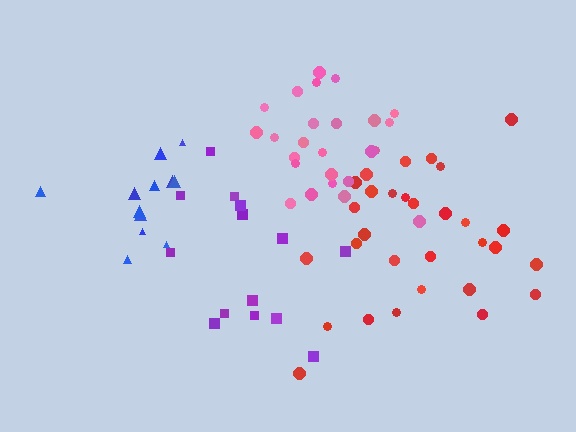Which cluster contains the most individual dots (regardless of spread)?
Red (30).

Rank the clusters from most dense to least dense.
pink, red, blue, purple.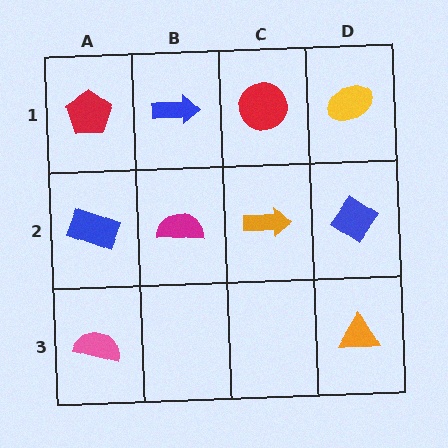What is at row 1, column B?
A blue arrow.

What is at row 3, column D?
An orange triangle.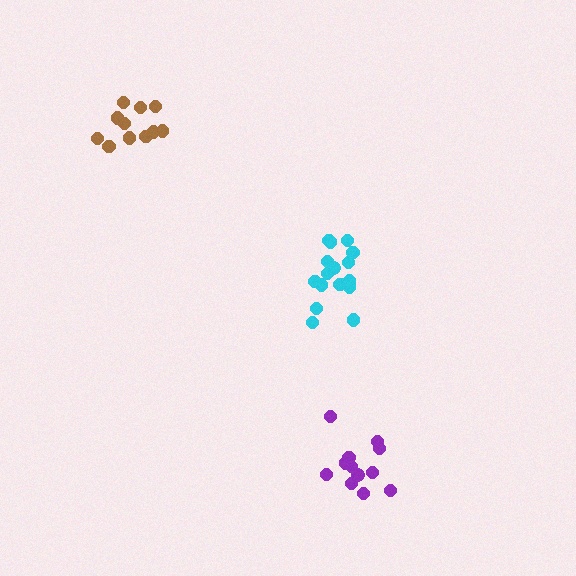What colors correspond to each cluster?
The clusters are colored: cyan, purple, brown.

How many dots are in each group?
Group 1: 16 dots, Group 2: 13 dots, Group 3: 11 dots (40 total).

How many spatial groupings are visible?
There are 3 spatial groupings.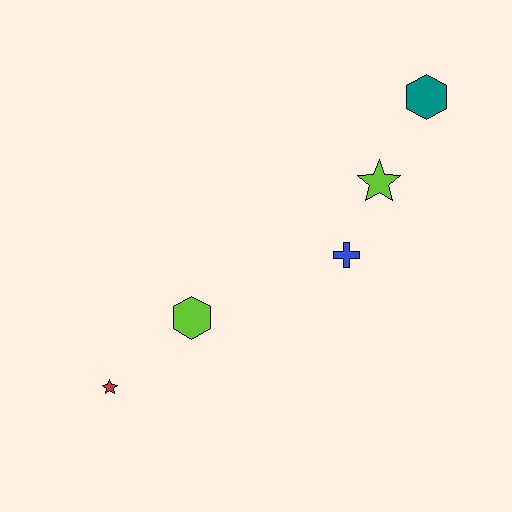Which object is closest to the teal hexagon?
The lime star is closest to the teal hexagon.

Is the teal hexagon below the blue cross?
No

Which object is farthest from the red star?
The teal hexagon is farthest from the red star.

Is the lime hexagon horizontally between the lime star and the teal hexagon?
No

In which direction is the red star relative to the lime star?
The red star is to the left of the lime star.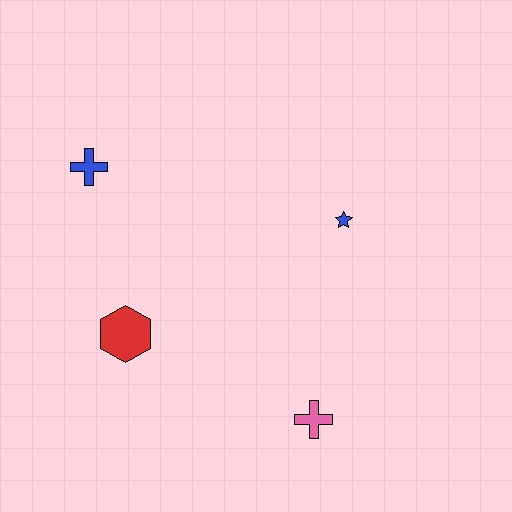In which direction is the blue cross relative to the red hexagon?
The blue cross is above the red hexagon.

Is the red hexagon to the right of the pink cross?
No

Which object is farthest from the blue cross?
The pink cross is farthest from the blue cross.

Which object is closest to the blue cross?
The red hexagon is closest to the blue cross.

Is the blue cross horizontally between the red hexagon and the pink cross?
No